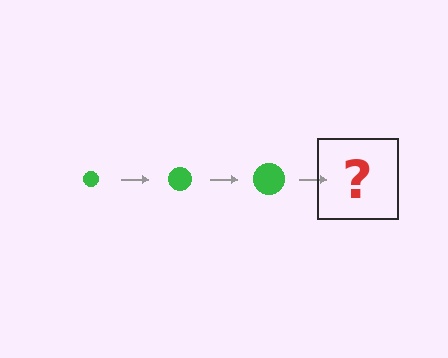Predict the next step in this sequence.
The next step is a green circle, larger than the previous one.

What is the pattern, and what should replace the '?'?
The pattern is that the circle gets progressively larger each step. The '?' should be a green circle, larger than the previous one.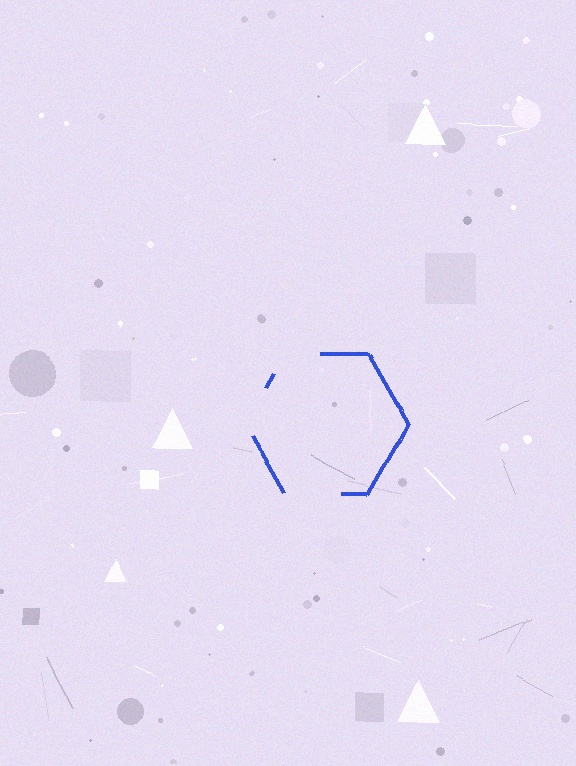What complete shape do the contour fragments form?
The contour fragments form a hexagon.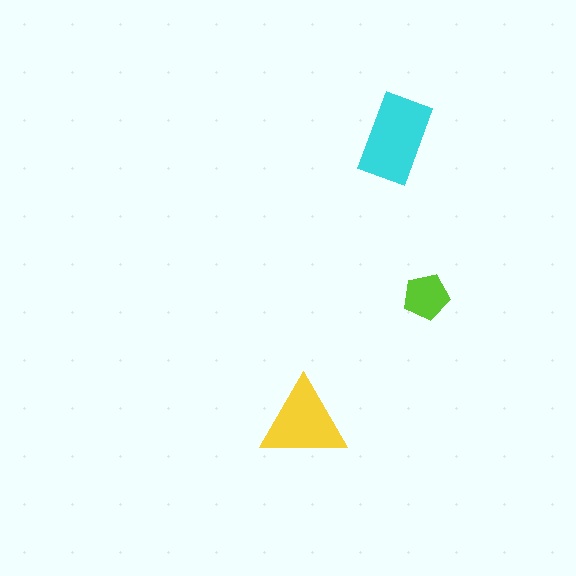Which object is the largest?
The cyan rectangle.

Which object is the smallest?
The lime pentagon.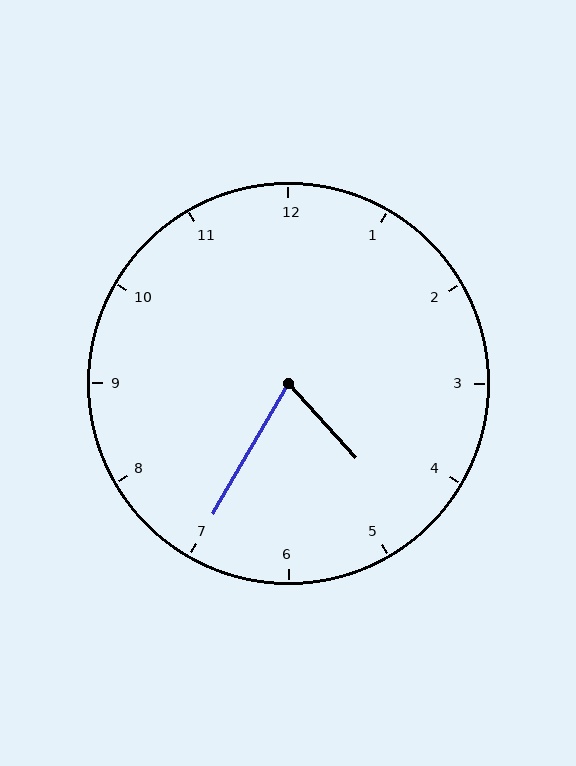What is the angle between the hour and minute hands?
Approximately 72 degrees.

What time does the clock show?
4:35.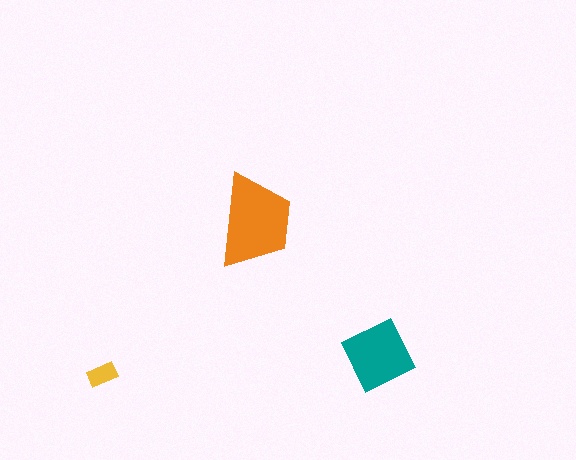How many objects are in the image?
There are 3 objects in the image.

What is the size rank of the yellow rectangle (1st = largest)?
3rd.